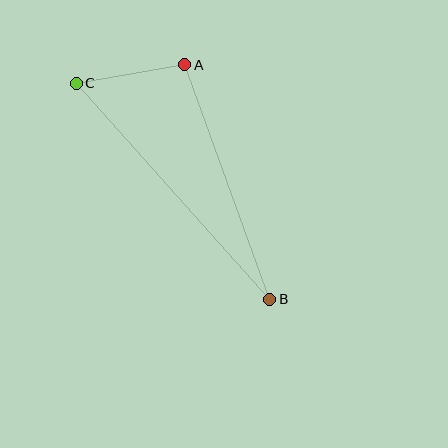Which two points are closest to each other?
Points A and C are closest to each other.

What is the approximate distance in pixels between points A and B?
The distance between A and B is approximately 250 pixels.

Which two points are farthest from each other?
Points B and C are farthest from each other.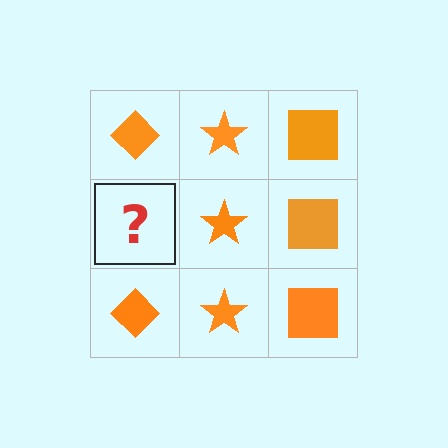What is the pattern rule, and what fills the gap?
The rule is that each column has a consistent shape. The gap should be filled with an orange diamond.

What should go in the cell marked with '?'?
The missing cell should contain an orange diamond.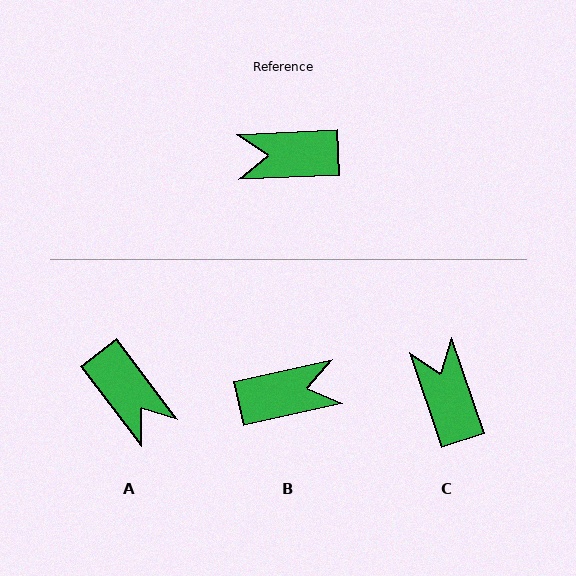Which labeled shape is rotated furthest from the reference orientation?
B, about 170 degrees away.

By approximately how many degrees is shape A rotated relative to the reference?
Approximately 125 degrees counter-clockwise.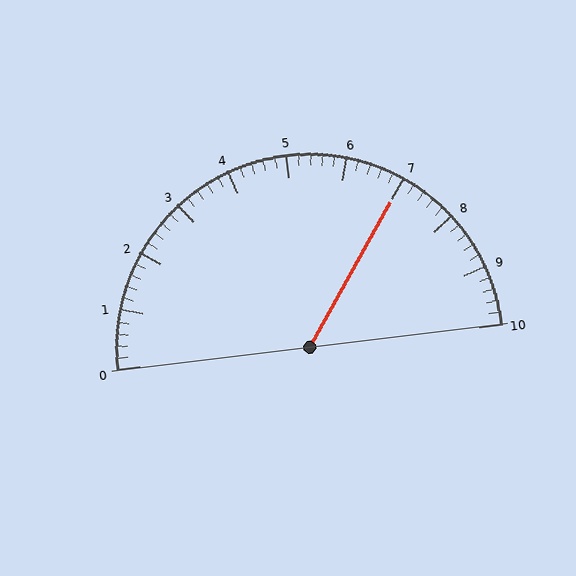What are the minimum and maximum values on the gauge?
The gauge ranges from 0 to 10.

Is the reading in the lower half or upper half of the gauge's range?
The reading is in the upper half of the range (0 to 10).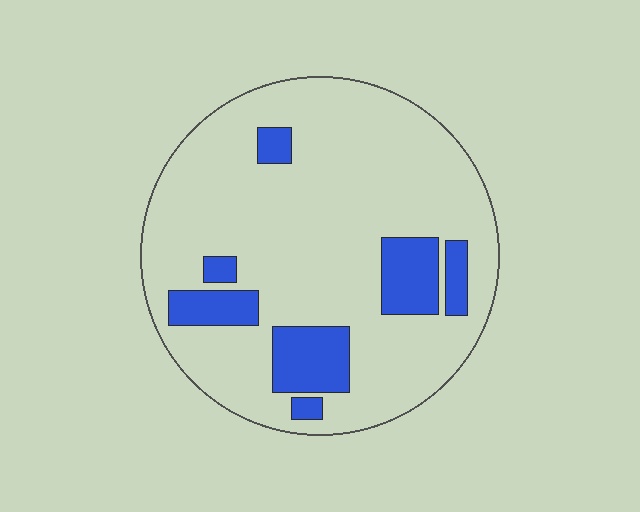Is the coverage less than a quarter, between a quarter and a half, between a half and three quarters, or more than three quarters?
Less than a quarter.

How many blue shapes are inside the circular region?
7.